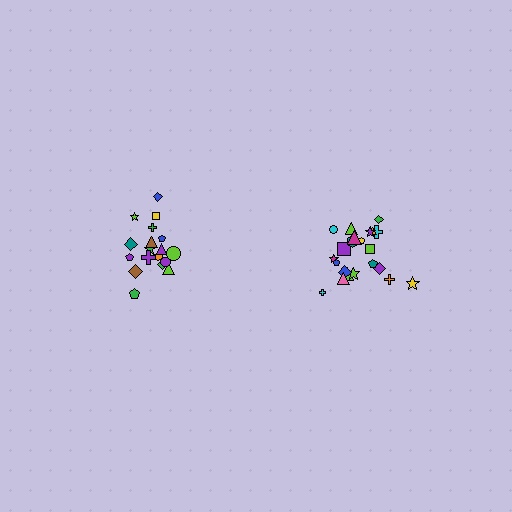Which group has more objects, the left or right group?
The right group.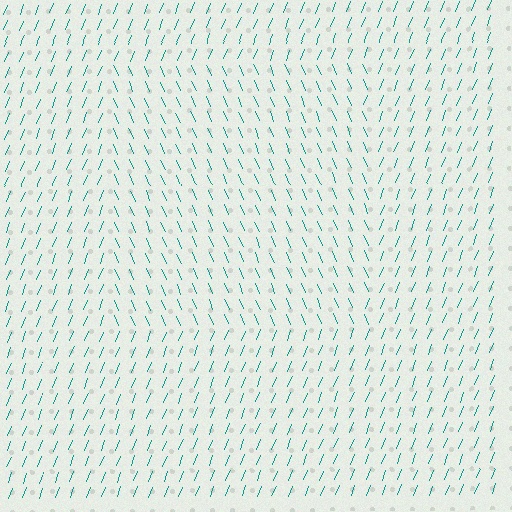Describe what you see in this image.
The image is filled with small teal line segments. A rectangle region in the image has lines oriented differently from the surrounding lines, creating a visible texture boundary.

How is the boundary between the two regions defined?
The boundary is defined purely by a change in line orientation (approximately 45 degrees difference). All lines are the same color and thickness.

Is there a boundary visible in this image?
Yes, there is a texture boundary formed by a change in line orientation.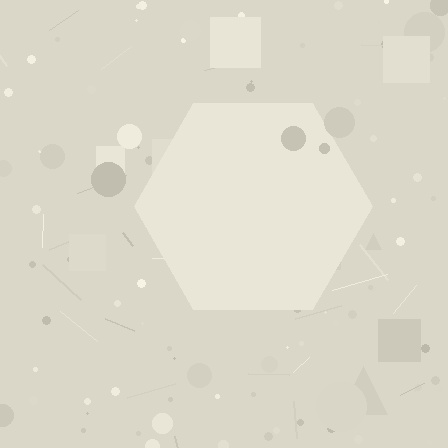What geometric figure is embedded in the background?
A hexagon is embedded in the background.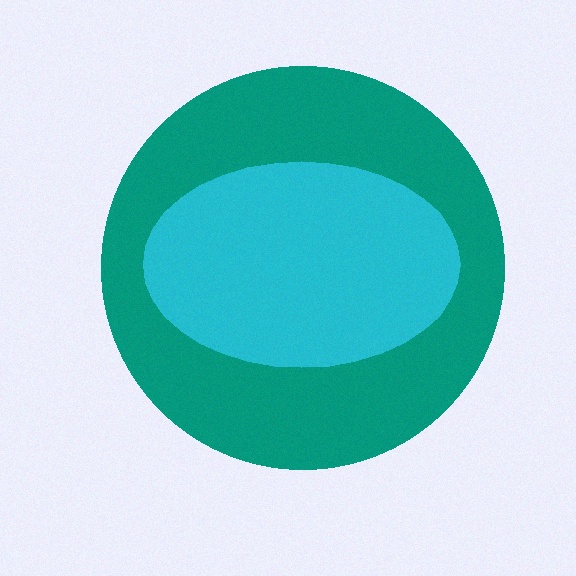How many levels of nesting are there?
2.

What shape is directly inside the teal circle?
The cyan ellipse.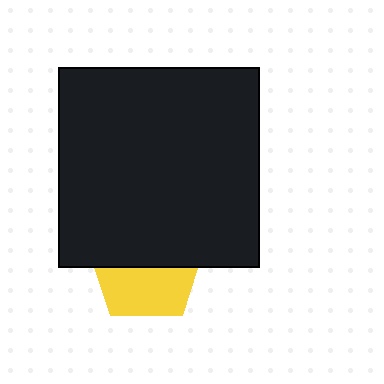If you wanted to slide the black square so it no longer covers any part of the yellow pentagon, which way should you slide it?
Slide it up — that is the most direct way to separate the two shapes.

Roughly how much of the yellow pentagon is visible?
About half of it is visible (roughly 47%).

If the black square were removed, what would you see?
You would see the complete yellow pentagon.